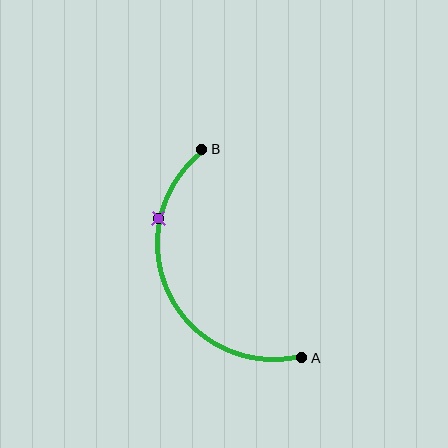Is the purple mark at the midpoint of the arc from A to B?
No. The purple mark lies on the arc but is closer to endpoint B. The arc midpoint would be at the point on the curve equidistant along the arc from both A and B.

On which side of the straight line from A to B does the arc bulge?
The arc bulges to the left of the straight line connecting A and B.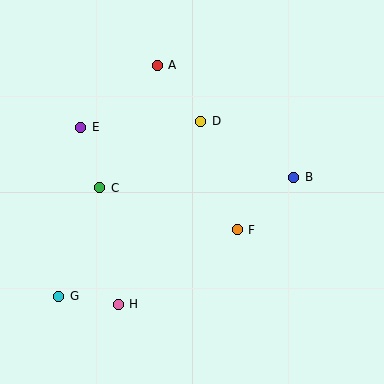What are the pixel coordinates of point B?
Point B is at (294, 177).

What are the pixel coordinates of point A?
Point A is at (157, 65).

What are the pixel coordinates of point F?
Point F is at (237, 230).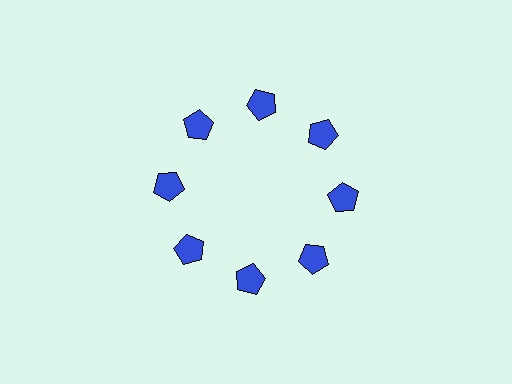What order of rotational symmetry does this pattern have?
This pattern has 8-fold rotational symmetry.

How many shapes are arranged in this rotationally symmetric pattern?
There are 8 shapes, arranged in 8 groups of 1.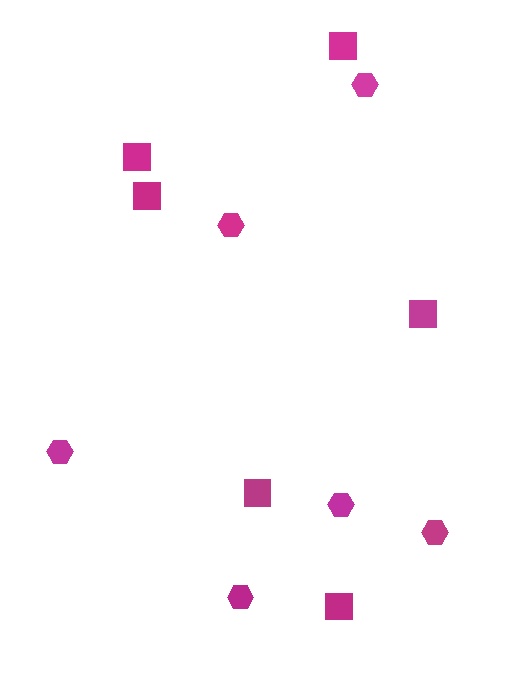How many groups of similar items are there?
There are 2 groups: one group of hexagons (6) and one group of squares (6).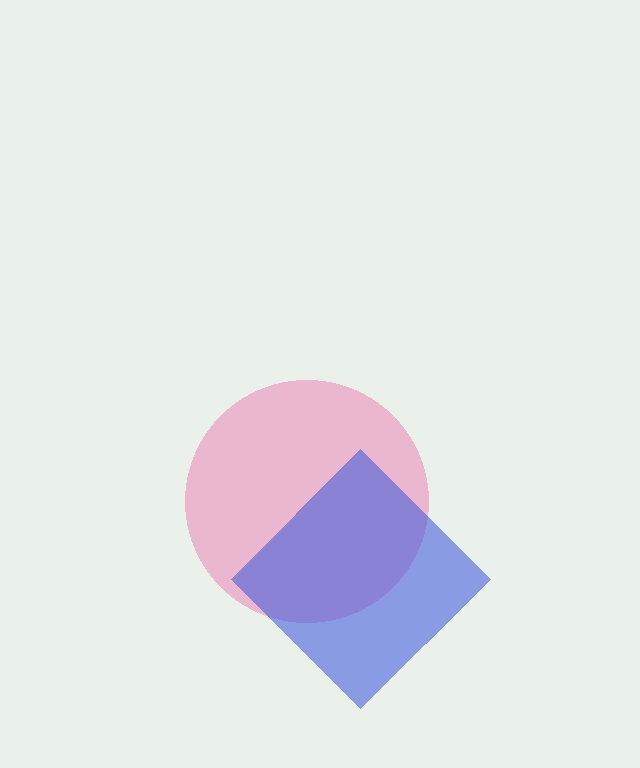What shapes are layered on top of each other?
The layered shapes are: a pink circle, a blue diamond.